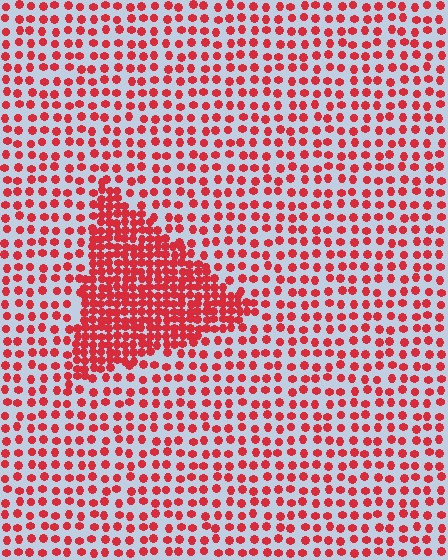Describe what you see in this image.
The image contains small red elements arranged at two different densities. A triangle-shaped region is visible where the elements are more densely packed than the surrounding area.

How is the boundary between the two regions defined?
The boundary is defined by a change in element density (approximately 2.3x ratio). All elements are the same color, size, and shape.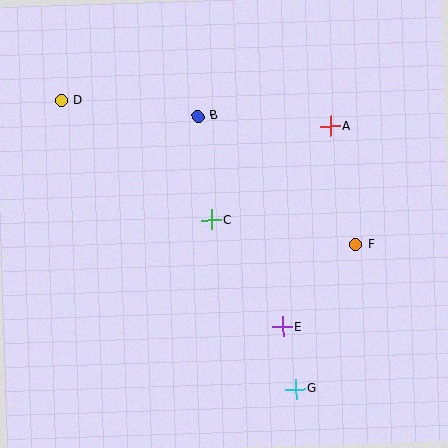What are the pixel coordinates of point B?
Point B is at (198, 116).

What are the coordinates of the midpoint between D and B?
The midpoint between D and B is at (130, 108).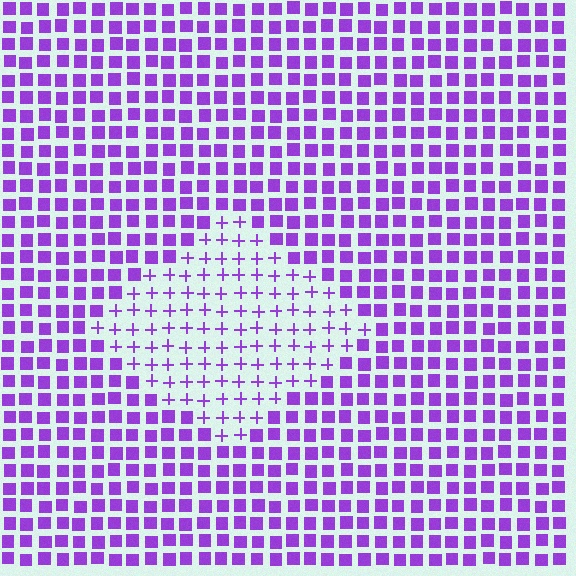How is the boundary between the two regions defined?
The boundary is defined by a change in element shape: plus signs inside vs. squares outside. All elements share the same color and spacing.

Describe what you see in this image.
The image is filled with small purple elements arranged in a uniform grid. A diamond-shaped region contains plus signs, while the surrounding area contains squares. The boundary is defined purely by the change in element shape.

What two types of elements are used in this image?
The image uses plus signs inside the diamond region and squares outside it.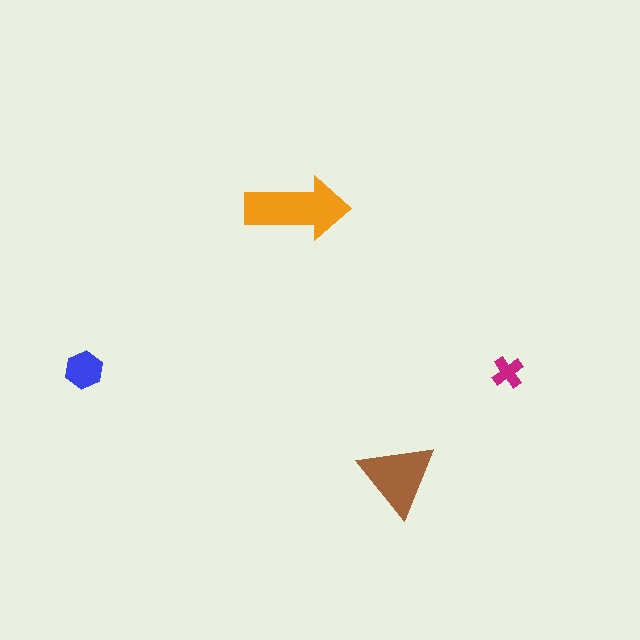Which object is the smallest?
The magenta cross.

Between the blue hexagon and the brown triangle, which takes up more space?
The brown triangle.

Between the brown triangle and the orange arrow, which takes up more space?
The orange arrow.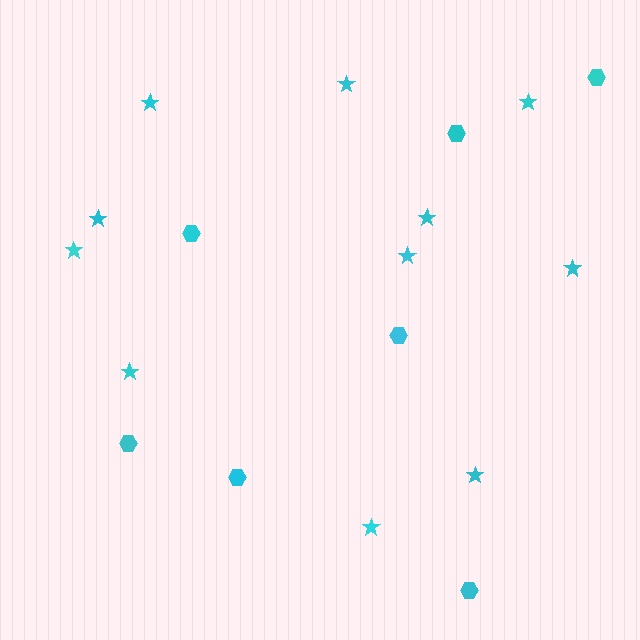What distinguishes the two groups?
There are 2 groups: one group of stars (11) and one group of hexagons (7).